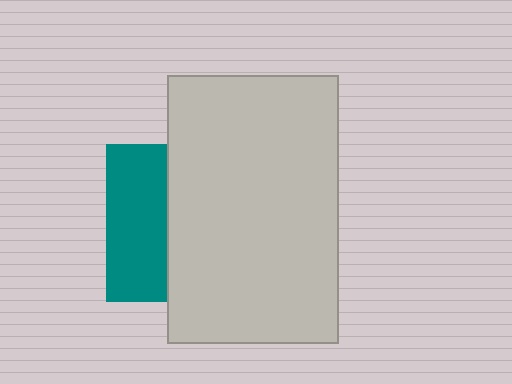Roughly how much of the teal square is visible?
A small part of it is visible (roughly 39%).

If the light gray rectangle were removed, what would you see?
You would see the complete teal square.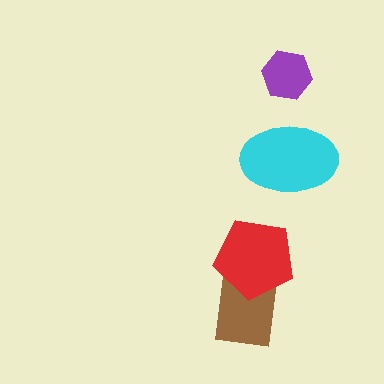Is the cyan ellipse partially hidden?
No, no other shape covers it.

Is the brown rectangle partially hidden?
Yes, it is partially covered by another shape.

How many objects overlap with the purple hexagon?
0 objects overlap with the purple hexagon.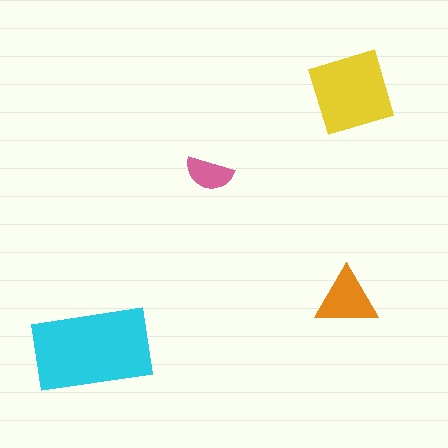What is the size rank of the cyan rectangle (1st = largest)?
1st.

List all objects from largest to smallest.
The cyan rectangle, the yellow square, the orange triangle, the pink semicircle.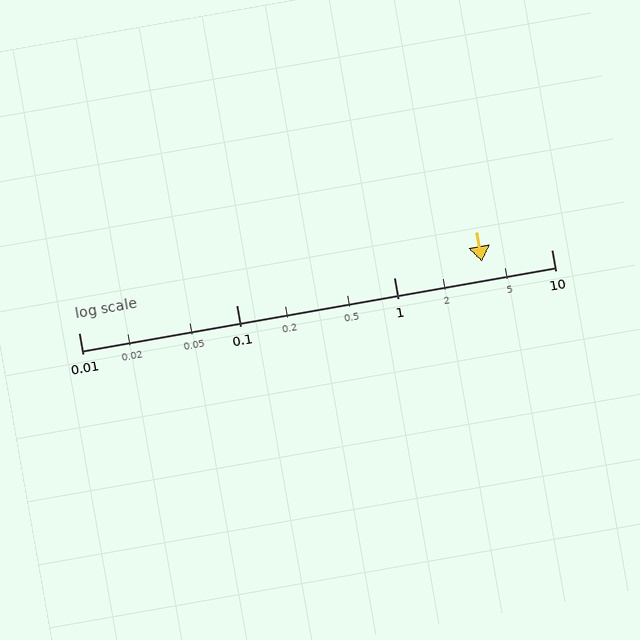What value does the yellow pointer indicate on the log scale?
The pointer indicates approximately 3.6.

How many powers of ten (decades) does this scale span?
The scale spans 3 decades, from 0.01 to 10.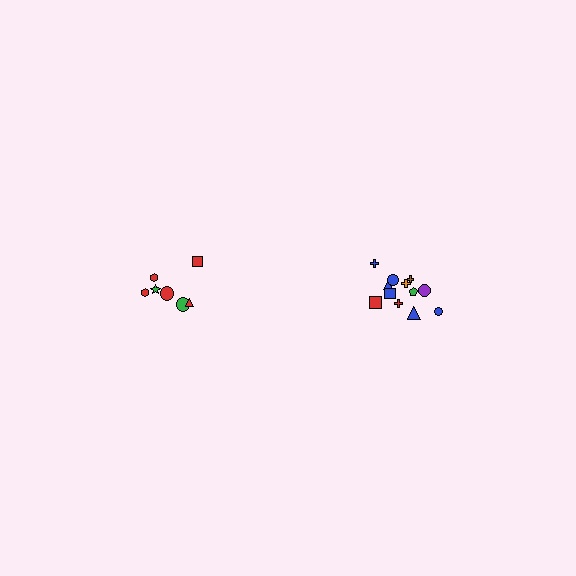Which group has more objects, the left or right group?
The right group.